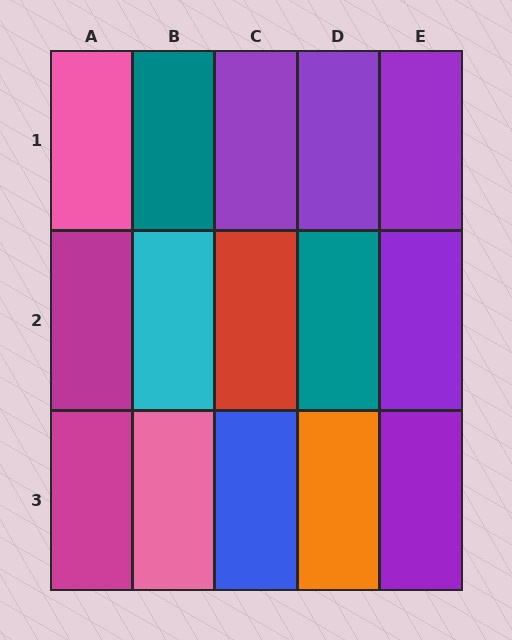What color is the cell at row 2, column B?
Cyan.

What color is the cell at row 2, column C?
Red.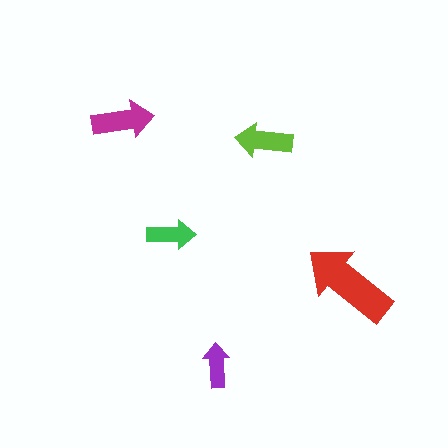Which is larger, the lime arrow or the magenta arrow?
The magenta one.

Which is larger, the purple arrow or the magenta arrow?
The magenta one.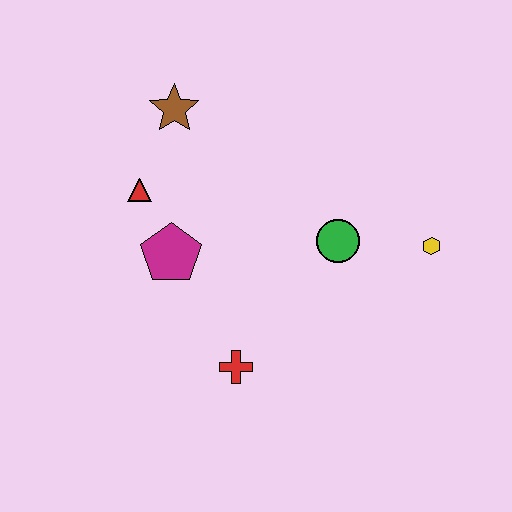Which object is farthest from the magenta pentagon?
The yellow hexagon is farthest from the magenta pentagon.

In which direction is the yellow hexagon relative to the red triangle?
The yellow hexagon is to the right of the red triangle.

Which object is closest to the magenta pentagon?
The red triangle is closest to the magenta pentagon.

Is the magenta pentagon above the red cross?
Yes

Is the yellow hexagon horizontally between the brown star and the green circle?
No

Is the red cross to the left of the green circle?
Yes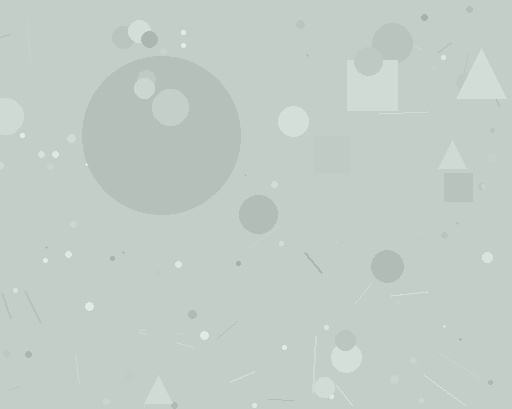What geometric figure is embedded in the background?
A circle is embedded in the background.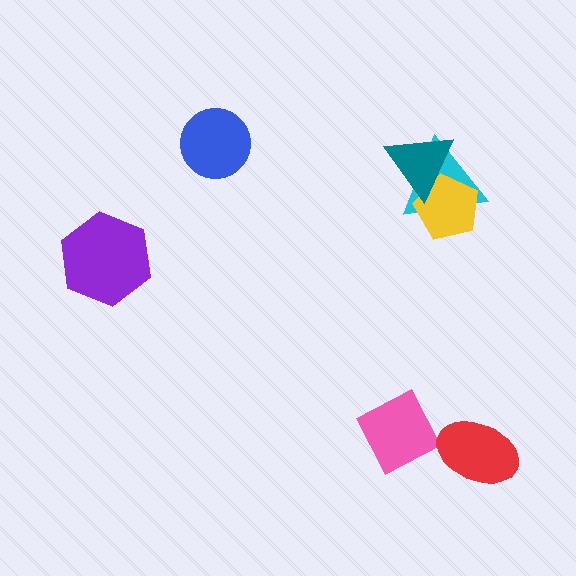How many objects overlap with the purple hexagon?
0 objects overlap with the purple hexagon.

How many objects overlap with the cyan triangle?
2 objects overlap with the cyan triangle.